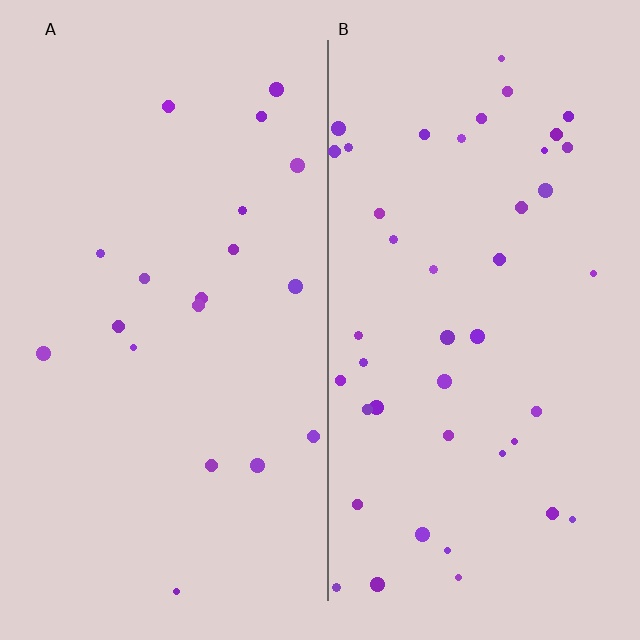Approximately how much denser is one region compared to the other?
Approximately 2.3× — region B over region A.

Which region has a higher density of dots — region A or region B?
B (the right).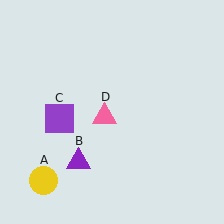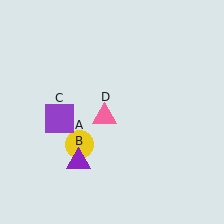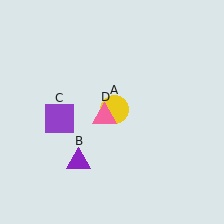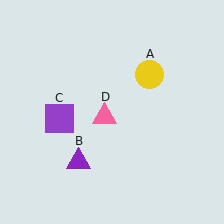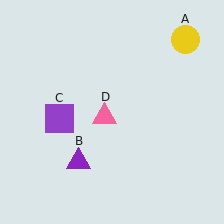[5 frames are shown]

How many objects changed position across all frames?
1 object changed position: yellow circle (object A).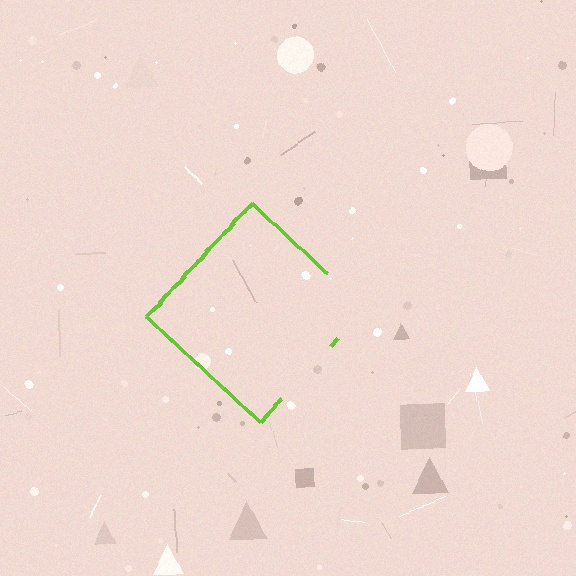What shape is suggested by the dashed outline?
The dashed outline suggests a diamond.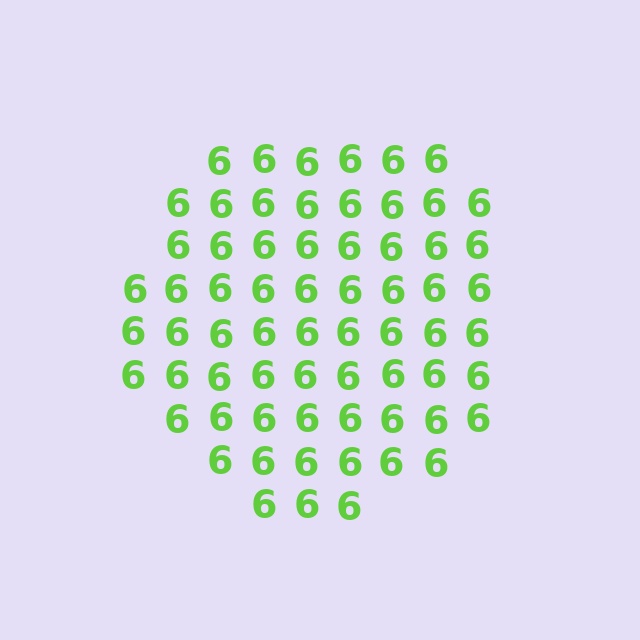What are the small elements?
The small elements are digit 6's.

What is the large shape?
The large shape is a circle.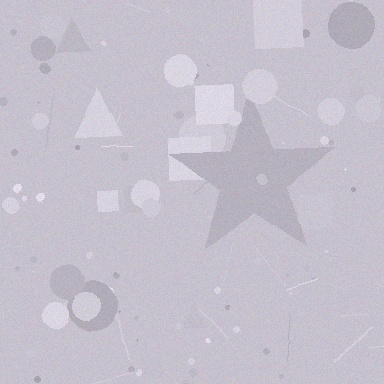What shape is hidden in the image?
A star is hidden in the image.